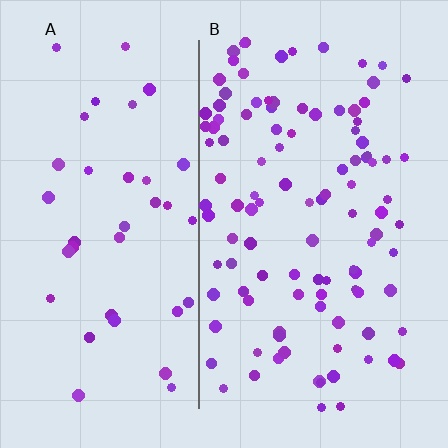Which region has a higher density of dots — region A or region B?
B (the right).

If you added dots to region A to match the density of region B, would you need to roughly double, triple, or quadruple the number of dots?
Approximately triple.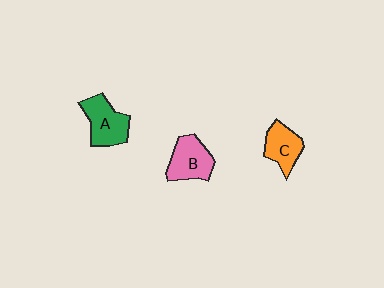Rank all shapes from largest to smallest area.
From largest to smallest: A (green), B (pink), C (orange).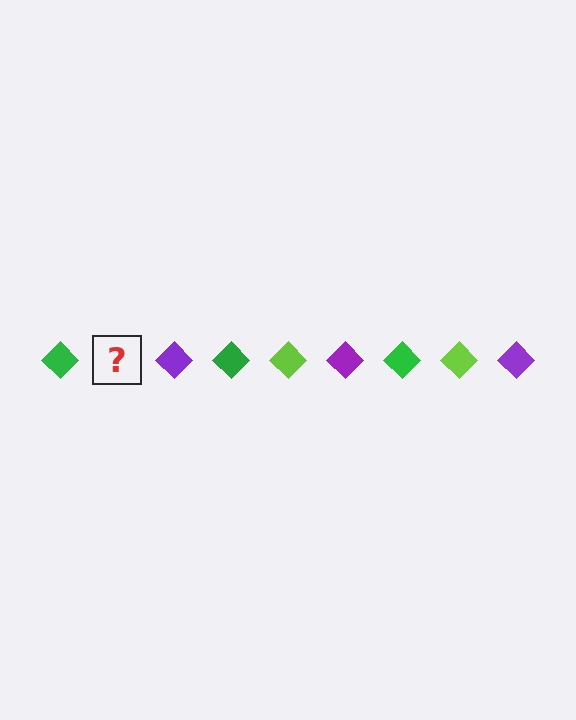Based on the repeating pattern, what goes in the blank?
The blank should be a lime diamond.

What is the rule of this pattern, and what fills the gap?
The rule is that the pattern cycles through green, lime, purple diamonds. The gap should be filled with a lime diamond.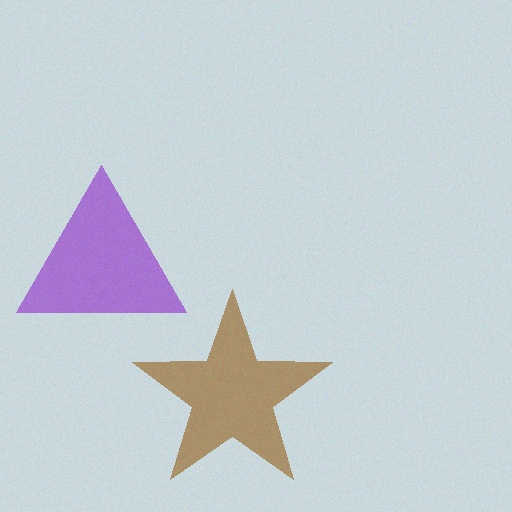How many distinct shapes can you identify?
There are 2 distinct shapes: a brown star, a purple triangle.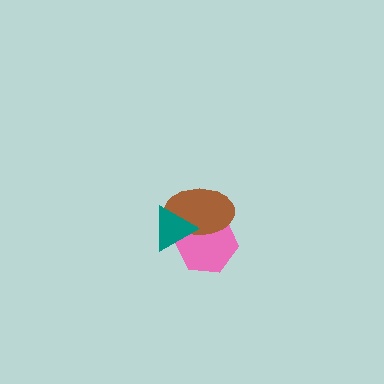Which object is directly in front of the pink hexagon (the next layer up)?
The brown ellipse is directly in front of the pink hexagon.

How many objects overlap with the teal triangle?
2 objects overlap with the teal triangle.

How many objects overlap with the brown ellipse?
2 objects overlap with the brown ellipse.